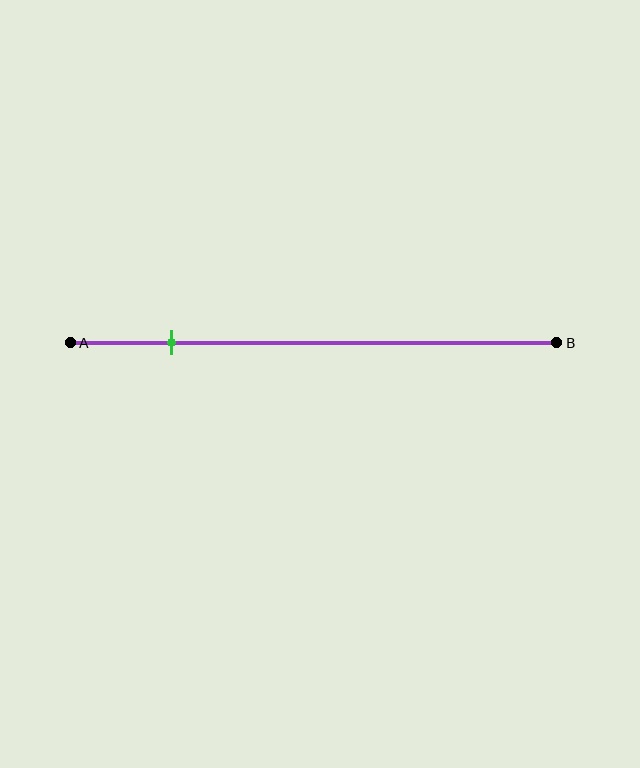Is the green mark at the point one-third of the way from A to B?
No, the mark is at about 20% from A, not at the 33% one-third point.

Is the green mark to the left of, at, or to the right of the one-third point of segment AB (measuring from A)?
The green mark is to the left of the one-third point of segment AB.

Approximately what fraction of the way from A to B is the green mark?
The green mark is approximately 20% of the way from A to B.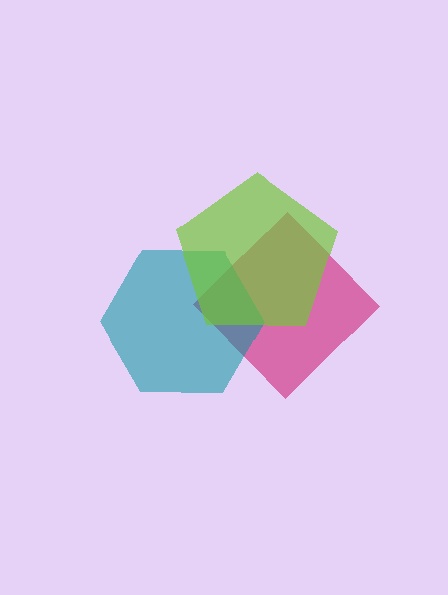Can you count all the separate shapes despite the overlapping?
Yes, there are 3 separate shapes.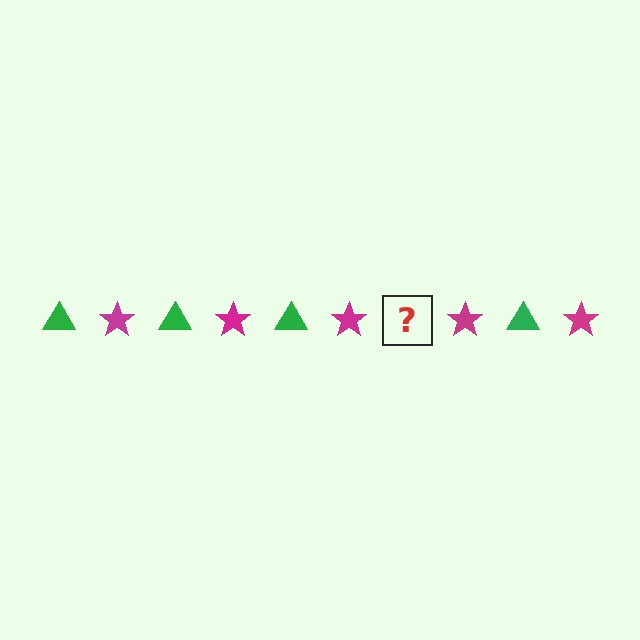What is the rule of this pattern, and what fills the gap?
The rule is that the pattern alternates between green triangle and magenta star. The gap should be filled with a green triangle.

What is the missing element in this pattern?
The missing element is a green triangle.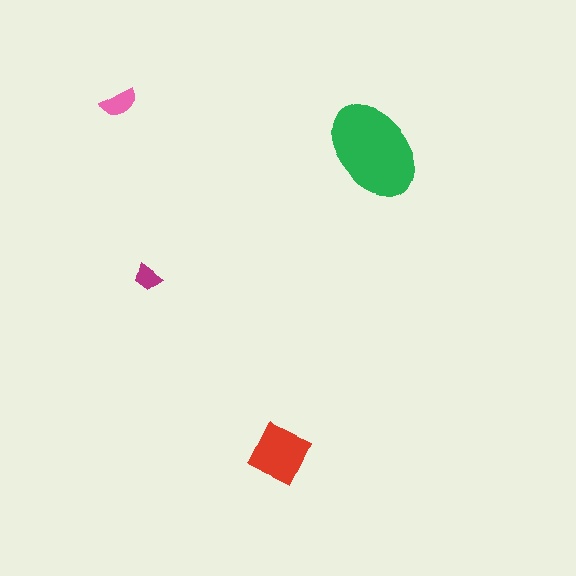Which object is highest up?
The pink semicircle is topmost.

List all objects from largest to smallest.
The green ellipse, the red diamond, the pink semicircle, the magenta trapezoid.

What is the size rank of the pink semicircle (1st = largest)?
3rd.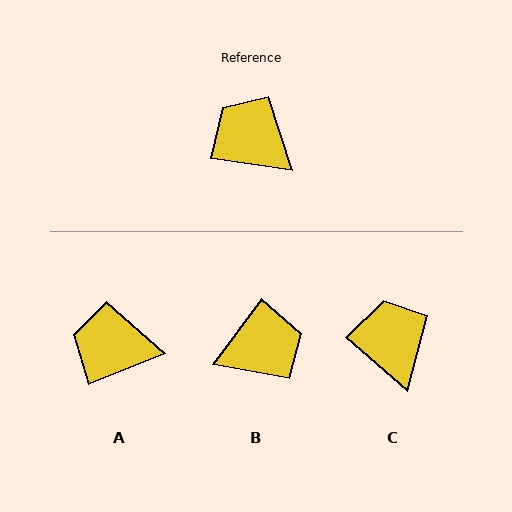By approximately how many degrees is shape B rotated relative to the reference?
Approximately 118 degrees clockwise.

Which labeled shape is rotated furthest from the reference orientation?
B, about 118 degrees away.